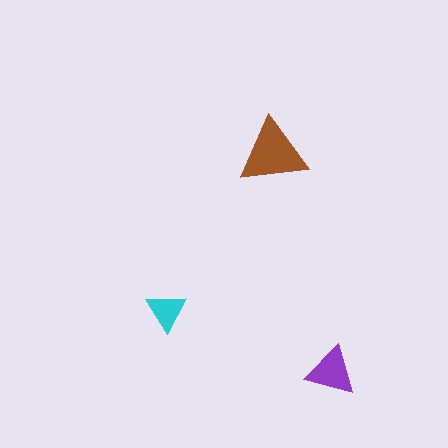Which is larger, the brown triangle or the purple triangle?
The brown one.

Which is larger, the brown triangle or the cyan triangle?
The brown one.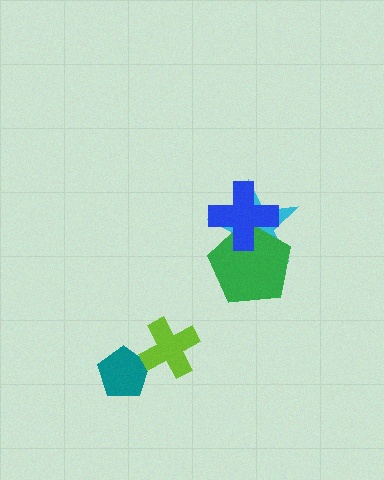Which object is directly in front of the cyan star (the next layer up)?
The green pentagon is directly in front of the cyan star.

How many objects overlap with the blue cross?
2 objects overlap with the blue cross.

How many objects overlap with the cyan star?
2 objects overlap with the cyan star.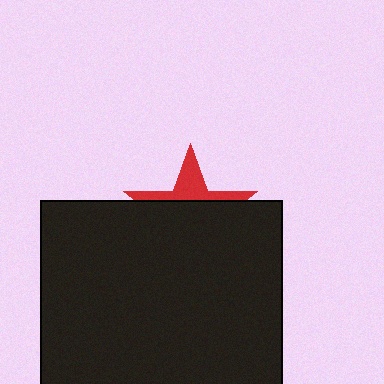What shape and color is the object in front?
The object in front is a black square.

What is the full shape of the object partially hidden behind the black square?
The partially hidden object is a red star.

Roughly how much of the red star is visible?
A small part of it is visible (roughly 31%).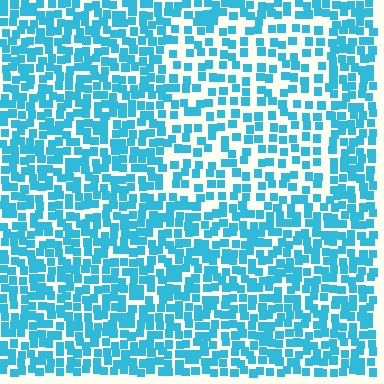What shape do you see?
I see a rectangle.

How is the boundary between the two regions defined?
The boundary is defined by a change in element density (approximately 1.7x ratio). All elements are the same color, size, and shape.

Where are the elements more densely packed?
The elements are more densely packed outside the rectangle boundary.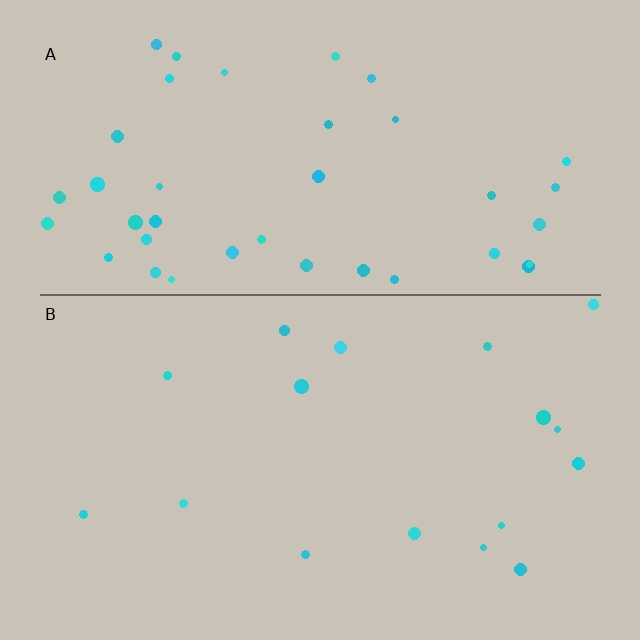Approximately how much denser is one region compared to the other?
Approximately 2.4× — region A over region B.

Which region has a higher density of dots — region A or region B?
A (the top).